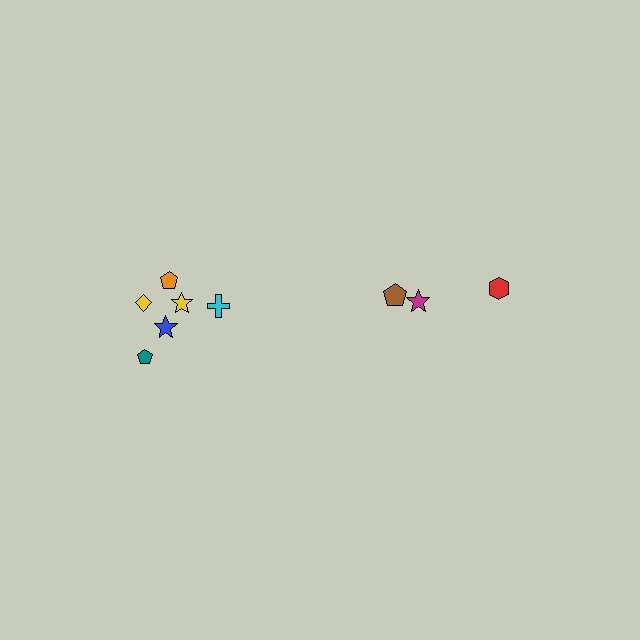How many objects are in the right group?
There are 3 objects.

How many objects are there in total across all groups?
There are 9 objects.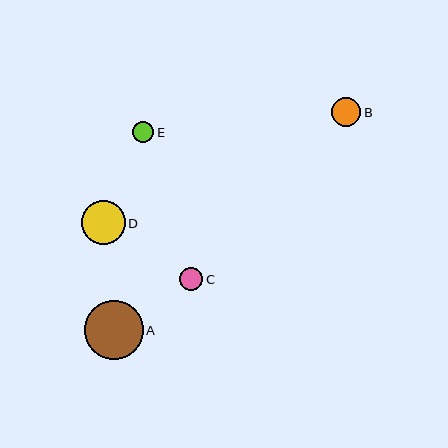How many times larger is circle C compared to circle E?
Circle C is approximately 1.1 times the size of circle E.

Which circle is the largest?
Circle A is the largest with a size of approximately 59 pixels.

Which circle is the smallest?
Circle E is the smallest with a size of approximately 21 pixels.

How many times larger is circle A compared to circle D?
Circle A is approximately 1.3 times the size of circle D.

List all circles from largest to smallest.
From largest to smallest: A, D, B, C, E.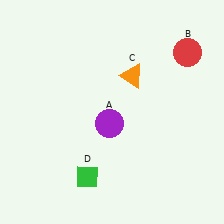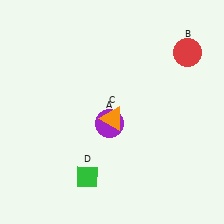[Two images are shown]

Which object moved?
The orange triangle (C) moved down.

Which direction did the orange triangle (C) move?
The orange triangle (C) moved down.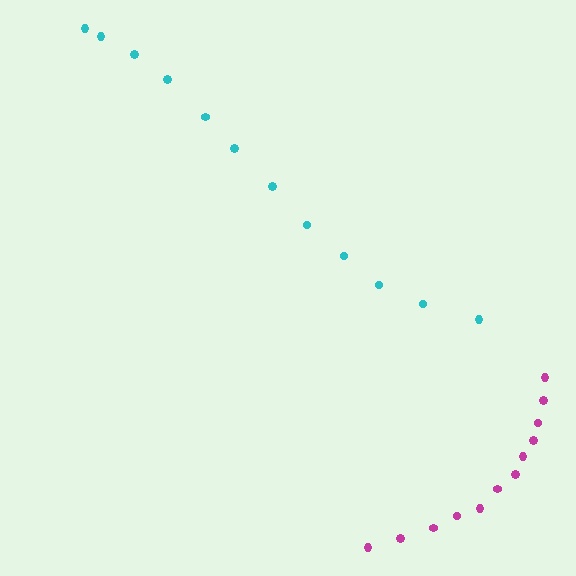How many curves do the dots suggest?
There are 2 distinct paths.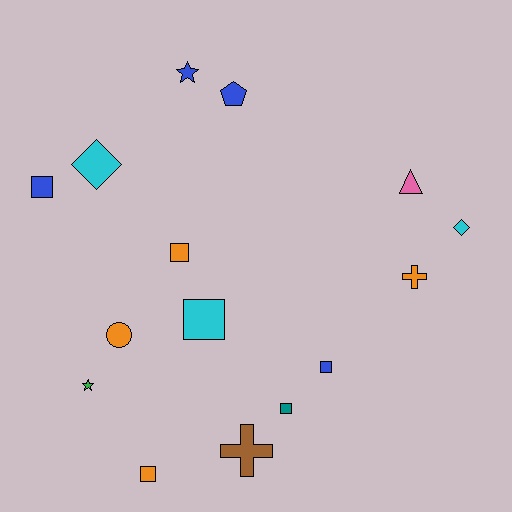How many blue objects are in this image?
There are 4 blue objects.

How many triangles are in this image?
There is 1 triangle.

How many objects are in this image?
There are 15 objects.